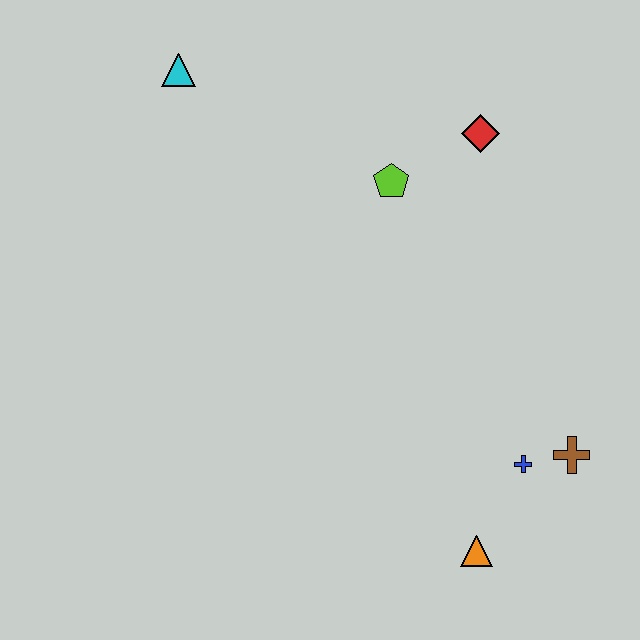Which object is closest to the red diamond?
The lime pentagon is closest to the red diamond.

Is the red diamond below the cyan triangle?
Yes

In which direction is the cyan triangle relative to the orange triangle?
The cyan triangle is above the orange triangle.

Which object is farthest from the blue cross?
The cyan triangle is farthest from the blue cross.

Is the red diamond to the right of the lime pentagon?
Yes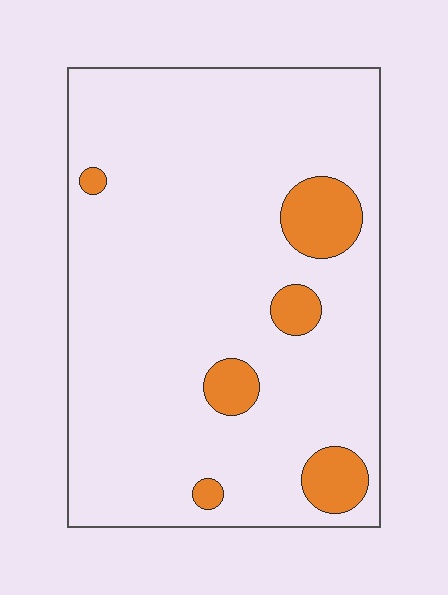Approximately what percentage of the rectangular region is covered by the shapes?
Approximately 10%.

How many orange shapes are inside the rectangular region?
6.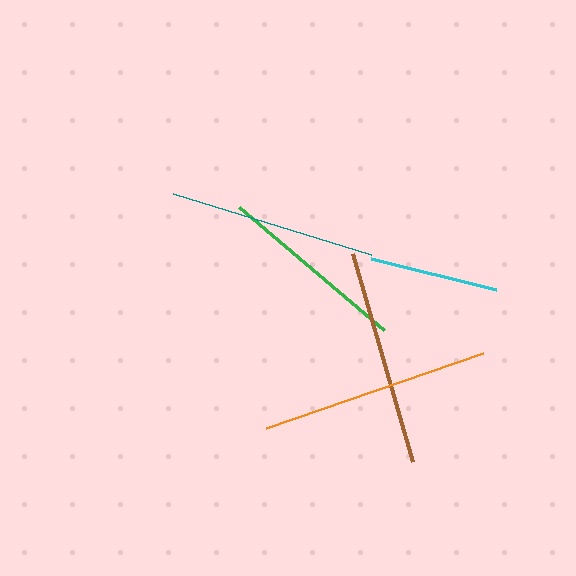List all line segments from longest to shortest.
From longest to shortest: orange, brown, teal, green, cyan.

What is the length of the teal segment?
The teal segment is approximately 207 pixels long.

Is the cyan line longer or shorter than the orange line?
The orange line is longer than the cyan line.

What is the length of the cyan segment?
The cyan segment is approximately 129 pixels long.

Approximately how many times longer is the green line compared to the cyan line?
The green line is approximately 1.5 times the length of the cyan line.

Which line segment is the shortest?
The cyan line is the shortest at approximately 129 pixels.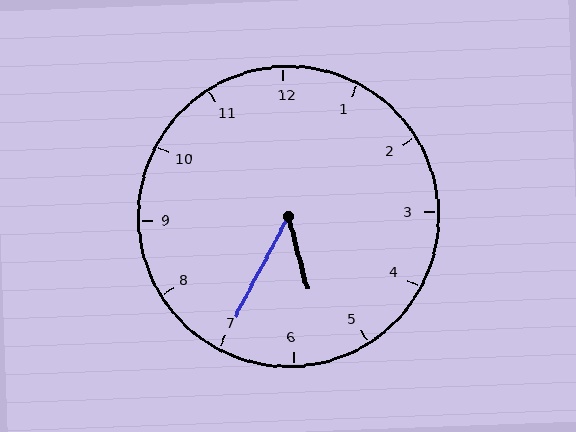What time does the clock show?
5:35.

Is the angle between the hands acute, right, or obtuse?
It is acute.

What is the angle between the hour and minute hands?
Approximately 42 degrees.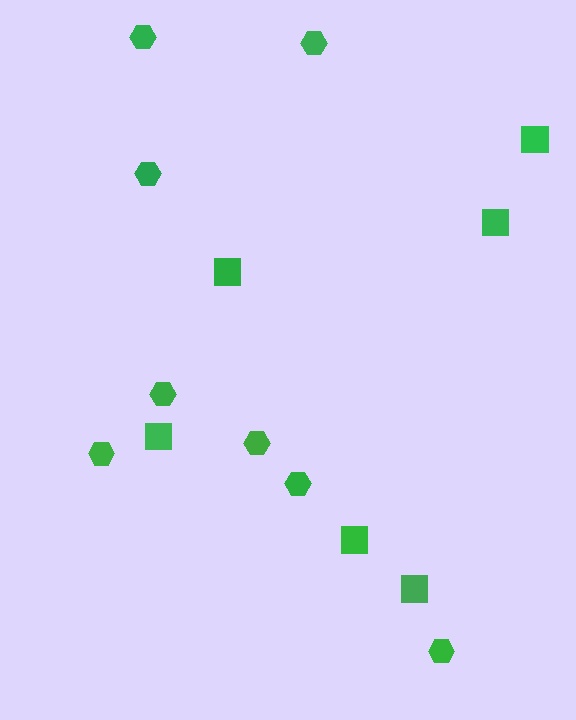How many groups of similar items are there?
There are 2 groups: one group of hexagons (8) and one group of squares (6).